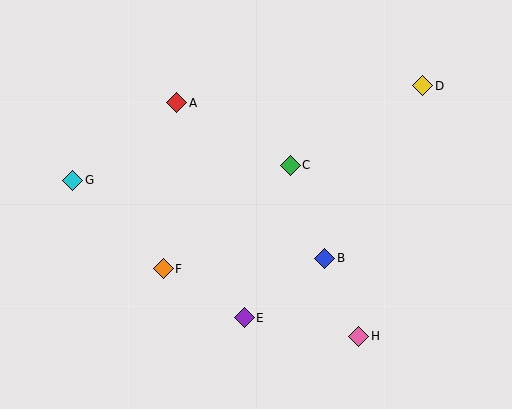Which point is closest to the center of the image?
Point C at (290, 165) is closest to the center.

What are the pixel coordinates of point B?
Point B is at (325, 258).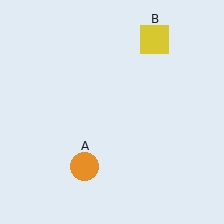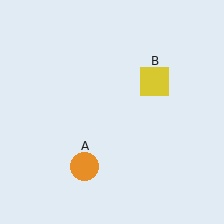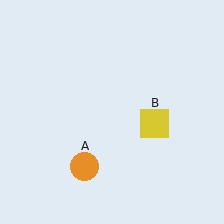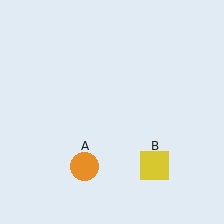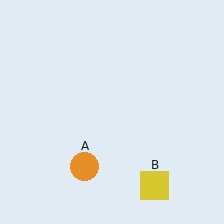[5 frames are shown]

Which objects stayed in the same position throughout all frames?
Orange circle (object A) remained stationary.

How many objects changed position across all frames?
1 object changed position: yellow square (object B).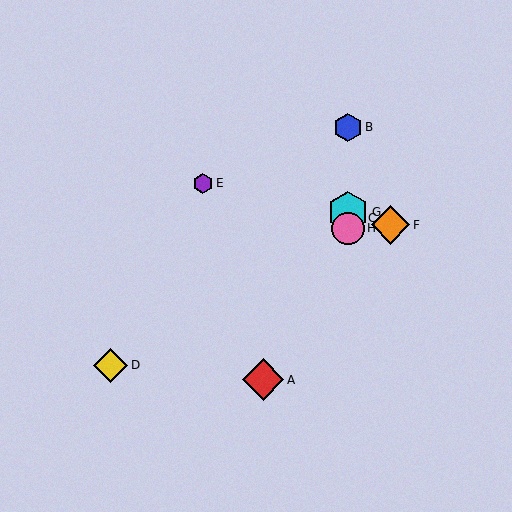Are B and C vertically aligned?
Yes, both are at x≈348.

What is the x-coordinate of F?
Object F is at x≈391.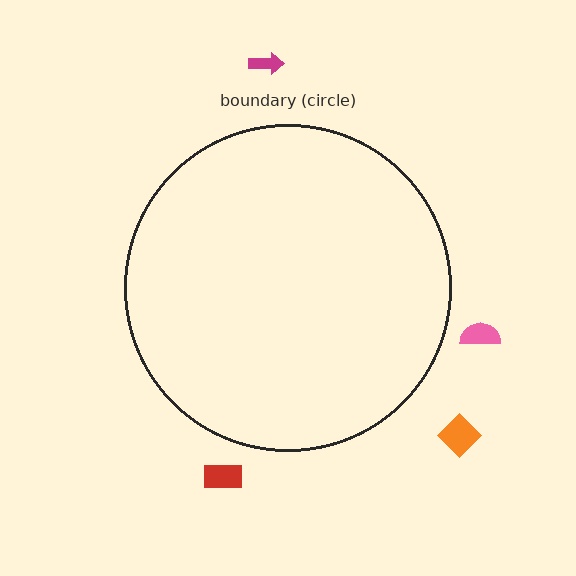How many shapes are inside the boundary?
0 inside, 4 outside.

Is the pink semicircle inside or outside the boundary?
Outside.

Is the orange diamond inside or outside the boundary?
Outside.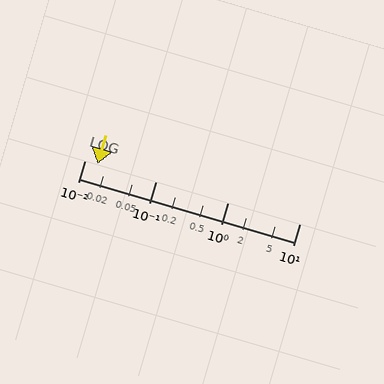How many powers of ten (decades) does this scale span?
The scale spans 3 decades, from 0.01 to 10.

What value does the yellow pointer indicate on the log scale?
The pointer indicates approximately 0.015.